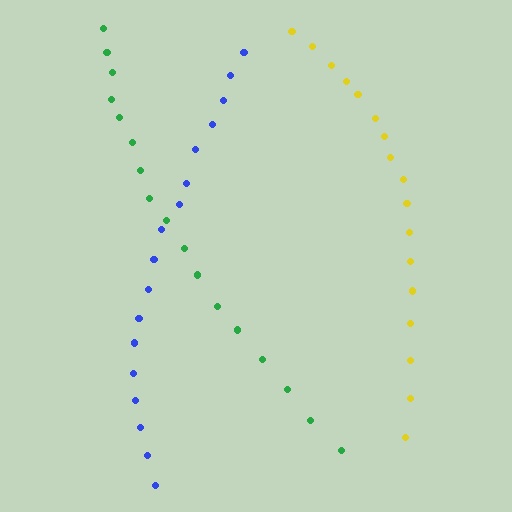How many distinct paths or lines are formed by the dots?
There are 3 distinct paths.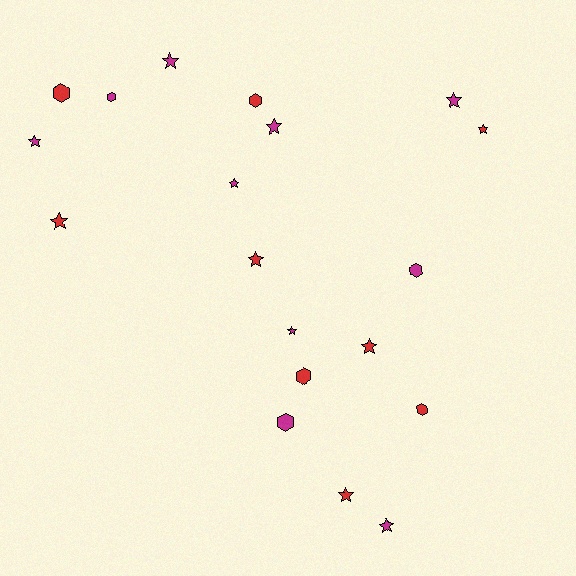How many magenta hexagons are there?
There are 3 magenta hexagons.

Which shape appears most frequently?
Star, with 12 objects.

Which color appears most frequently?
Magenta, with 10 objects.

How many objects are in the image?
There are 19 objects.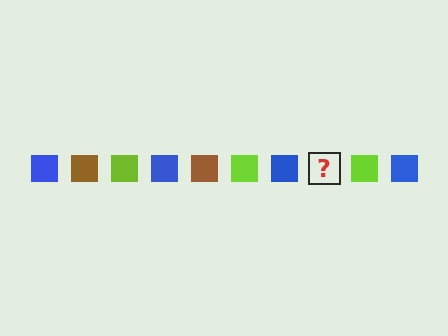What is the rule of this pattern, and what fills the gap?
The rule is that the pattern cycles through blue, brown, lime squares. The gap should be filled with a brown square.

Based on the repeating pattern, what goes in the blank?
The blank should be a brown square.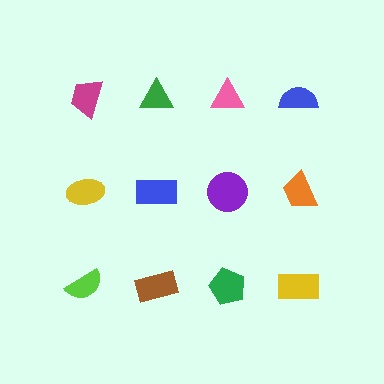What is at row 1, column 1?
A magenta trapezoid.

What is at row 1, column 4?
A blue semicircle.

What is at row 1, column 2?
A green triangle.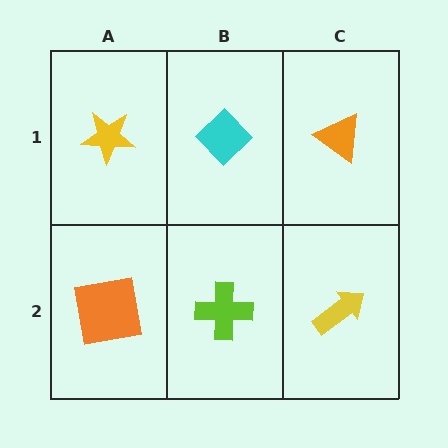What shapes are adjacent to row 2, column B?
A cyan diamond (row 1, column B), an orange square (row 2, column A), a yellow arrow (row 2, column C).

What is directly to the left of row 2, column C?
A lime cross.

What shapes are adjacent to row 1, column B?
A lime cross (row 2, column B), a yellow star (row 1, column A), an orange triangle (row 1, column C).